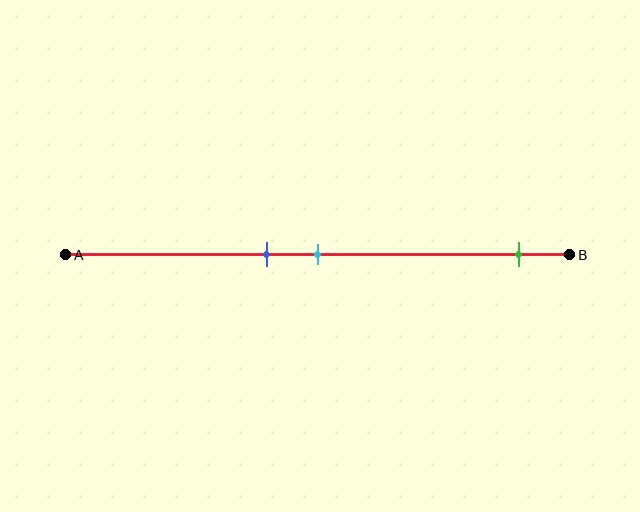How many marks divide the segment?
There are 3 marks dividing the segment.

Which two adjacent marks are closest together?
The blue and cyan marks are the closest adjacent pair.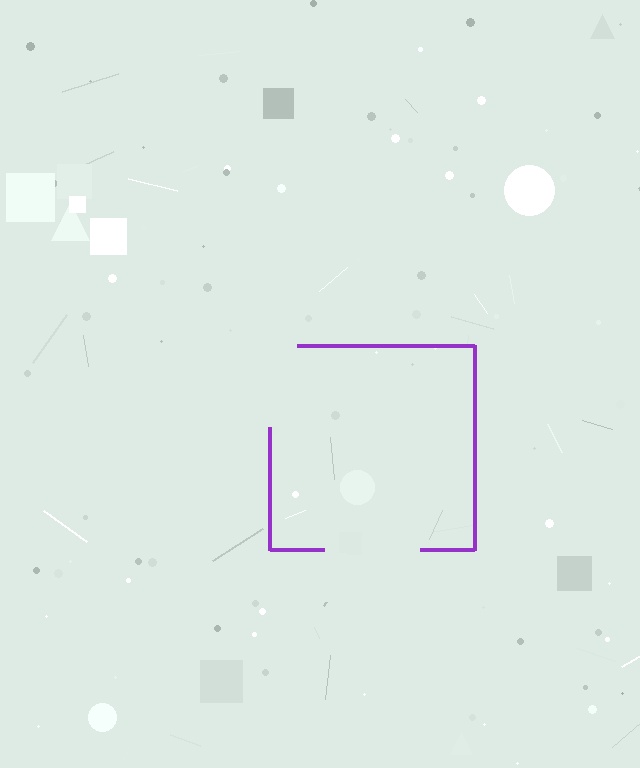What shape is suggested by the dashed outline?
The dashed outline suggests a square.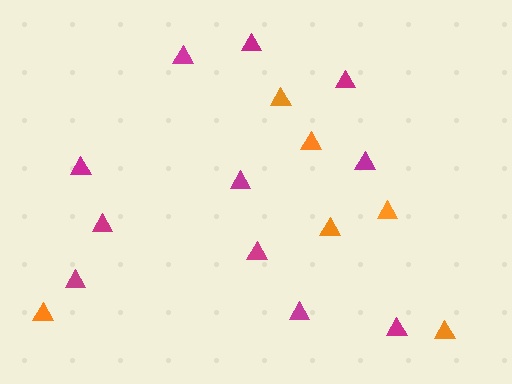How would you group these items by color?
There are 2 groups: one group of magenta triangles (11) and one group of orange triangles (6).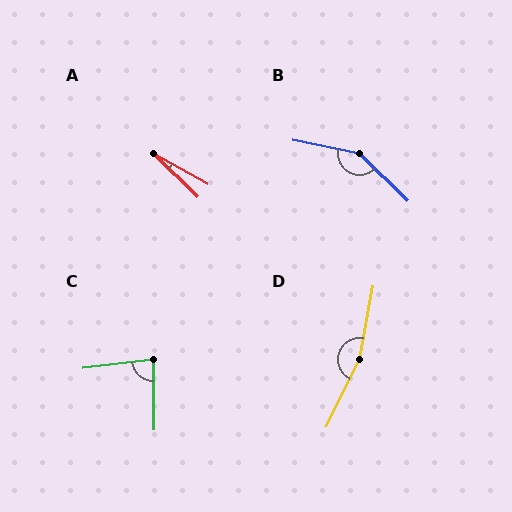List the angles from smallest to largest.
A (15°), C (84°), B (147°), D (164°).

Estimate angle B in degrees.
Approximately 147 degrees.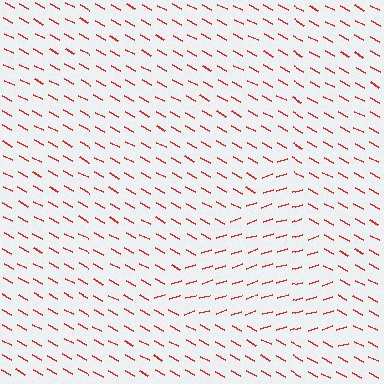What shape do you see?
I see a triangle.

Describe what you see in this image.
The image is filled with small red line segments. A triangle region in the image has lines oriented differently from the surrounding lines, creating a visible texture boundary.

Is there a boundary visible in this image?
Yes, there is a texture boundary formed by a change in line orientation.